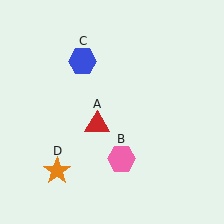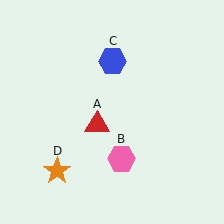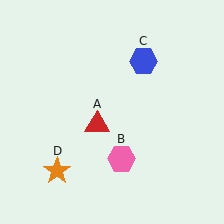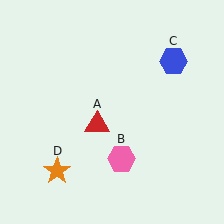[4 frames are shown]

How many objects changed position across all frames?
1 object changed position: blue hexagon (object C).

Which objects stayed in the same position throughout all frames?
Red triangle (object A) and pink hexagon (object B) and orange star (object D) remained stationary.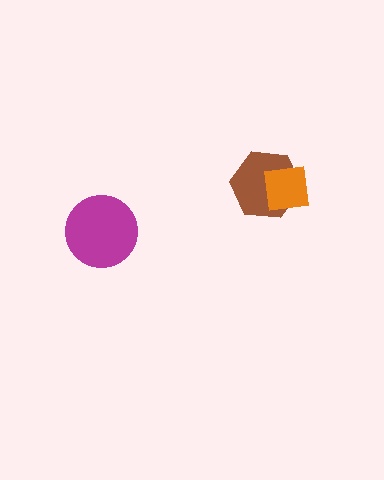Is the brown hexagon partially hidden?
Yes, it is partially covered by another shape.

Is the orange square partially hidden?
No, no other shape covers it.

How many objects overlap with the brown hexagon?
1 object overlaps with the brown hexagon.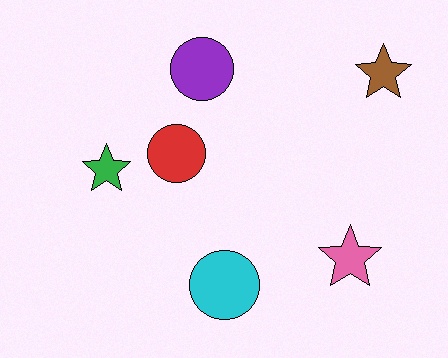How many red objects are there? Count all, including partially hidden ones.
There is 1 red object.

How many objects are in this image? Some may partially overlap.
There are 6 objects.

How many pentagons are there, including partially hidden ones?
There are no pentagons.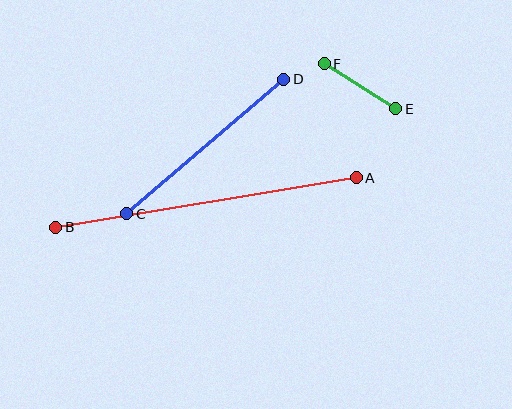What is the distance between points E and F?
The distance is approximately 84 pixels.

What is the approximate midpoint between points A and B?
The midpoint is at approximately (206, 202) pixels.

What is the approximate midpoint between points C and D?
The midpoint is at approximately (205, 147) pixels.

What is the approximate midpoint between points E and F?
The midpoint is at approximately (360, 86) pixels.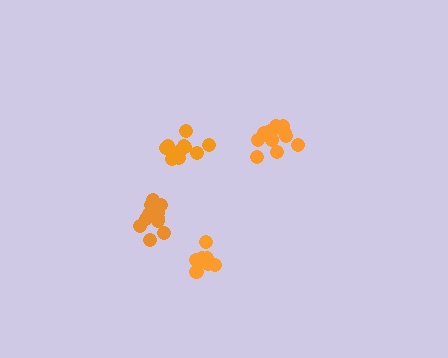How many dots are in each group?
Group 1: 12 dots, Group 2: 12 dots, Group 3: 11 dots, Group 4: 10 dots (45 total).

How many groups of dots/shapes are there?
There are 4 groups.